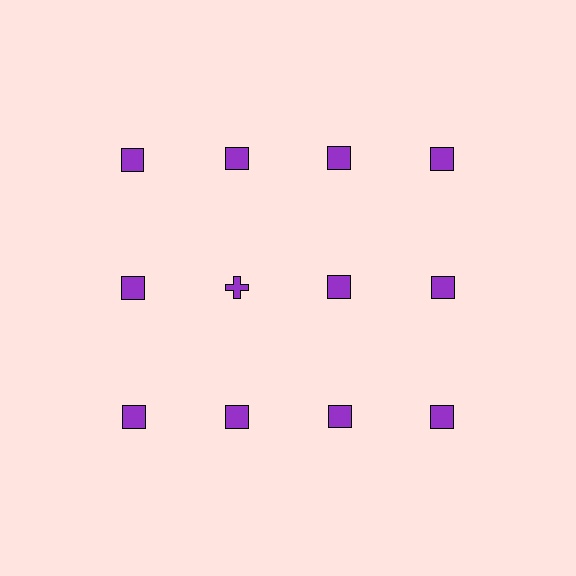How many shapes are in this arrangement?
There are 12 shapes arranged in a grid pattern.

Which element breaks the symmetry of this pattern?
The purple cross in the second row, second from left column breaks the symmetry. All other shapes are purple squares.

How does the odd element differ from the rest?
It has a different shape: cross instead of square.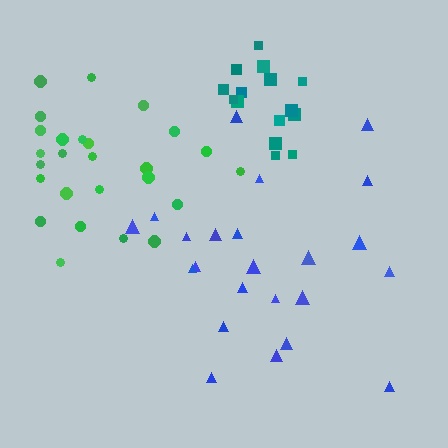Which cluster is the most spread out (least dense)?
Blue.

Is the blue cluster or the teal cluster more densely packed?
Teal.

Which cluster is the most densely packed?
Teal.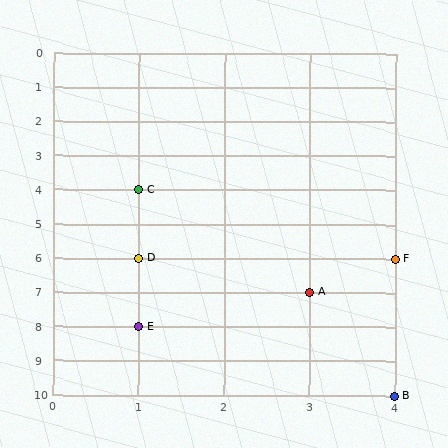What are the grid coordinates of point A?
Point A is at grid coordinates (3, 7).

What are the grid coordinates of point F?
Point F is at grid coordinates (4, 6).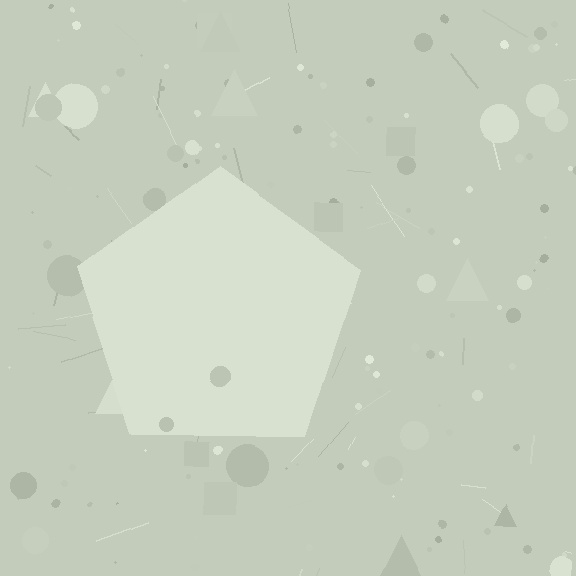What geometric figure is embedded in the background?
A pentagon is embedded in the background.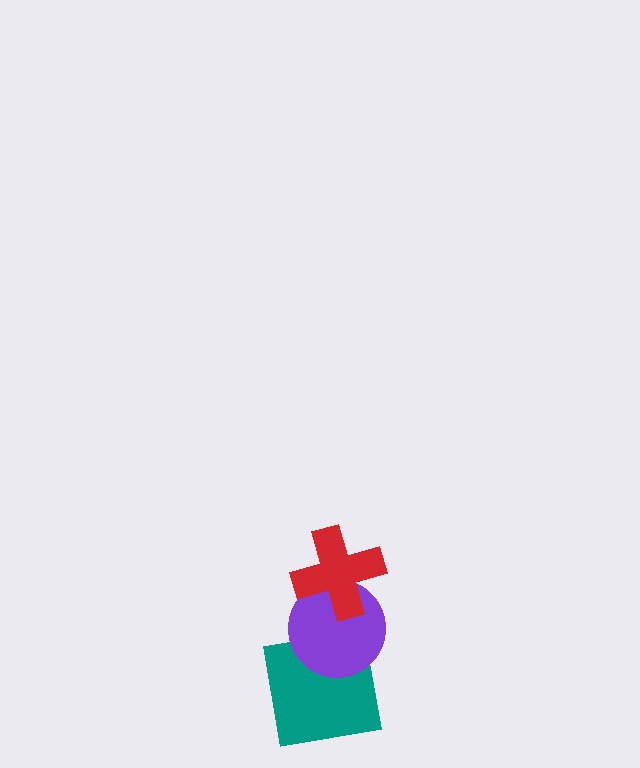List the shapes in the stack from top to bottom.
From top to bottom: the red cross, the purple circle, the teal square.